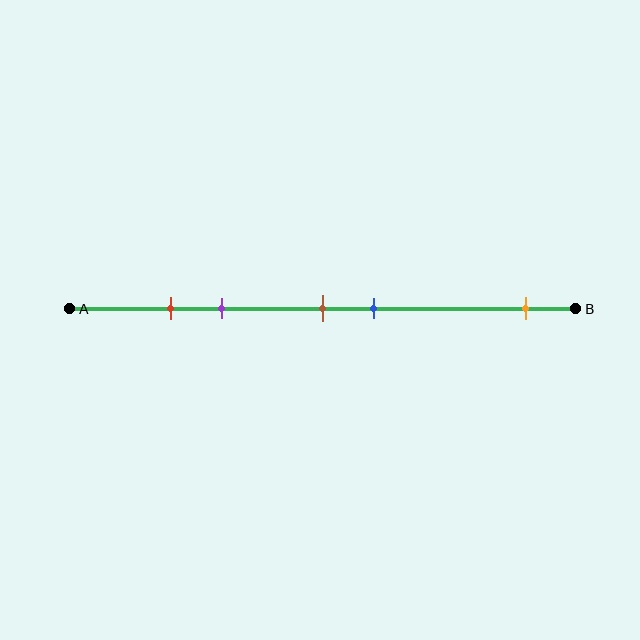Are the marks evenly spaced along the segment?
No, the marks are not evenly spaced.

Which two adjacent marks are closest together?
The red and purple marks are the closest adjacent pair.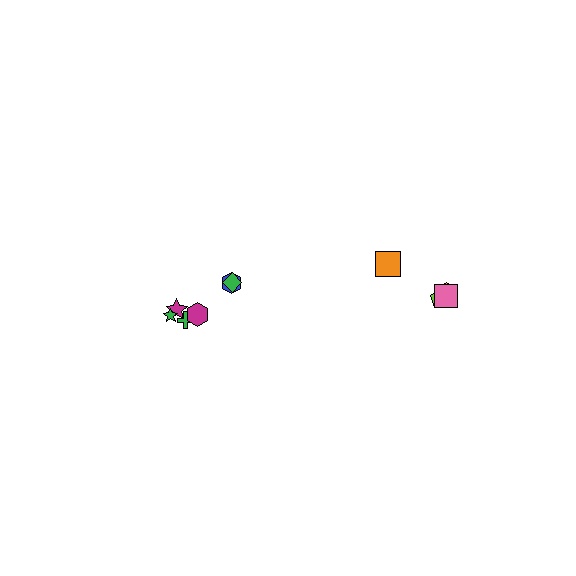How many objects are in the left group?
There are 6 objects.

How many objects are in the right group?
There are 4 objects.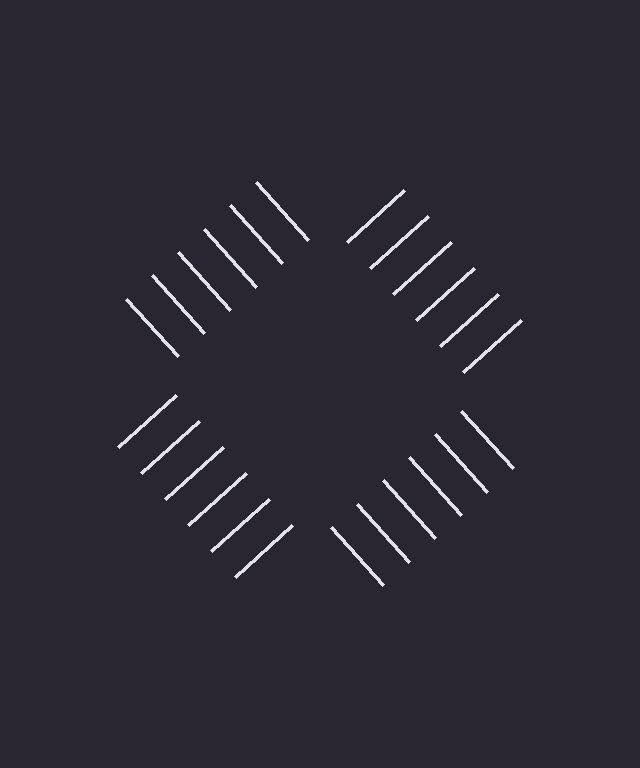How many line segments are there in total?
24 — 6 along each of the 4 edges.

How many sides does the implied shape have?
4 sides — the line-ends trace a square.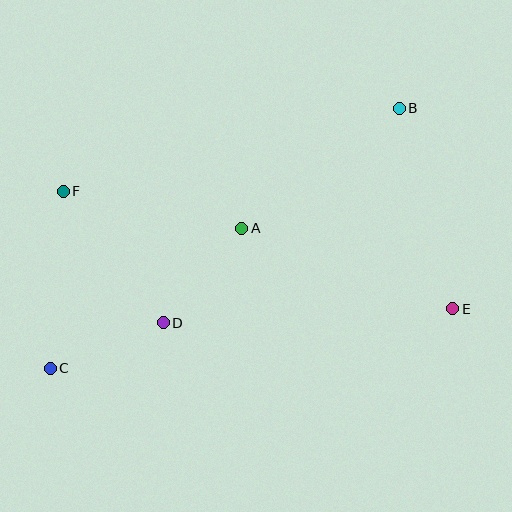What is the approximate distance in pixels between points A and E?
The distance between A and E is approximately 226 pixels.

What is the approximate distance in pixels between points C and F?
The distance between C and F is approximately 178 pixels.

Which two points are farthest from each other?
Points B and C are farthest from each other.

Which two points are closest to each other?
Points C and D are closest to each other.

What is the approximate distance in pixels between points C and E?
The distance between C and E is approximately 407 pixels.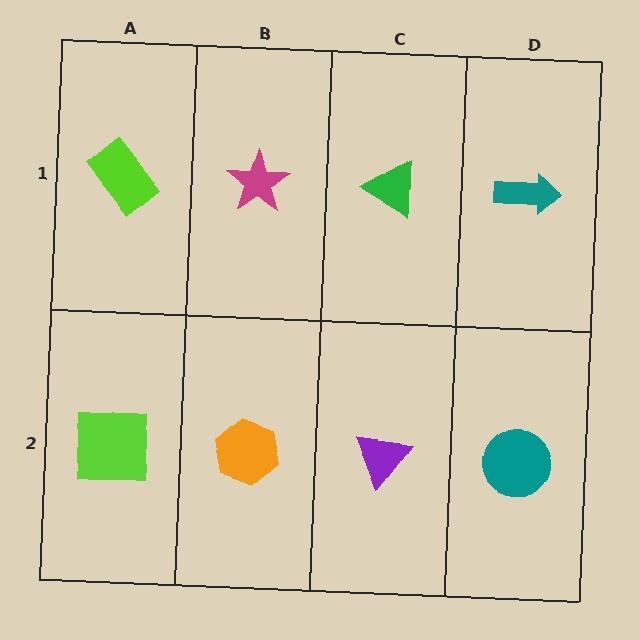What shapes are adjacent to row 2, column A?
A lime rectangle (row 1, column A), an orange hexagon (row 2, column B).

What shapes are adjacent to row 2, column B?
A magenta star (row 1, column B), a lime square (row 2, column A), a purple triangle (row 2, column C).